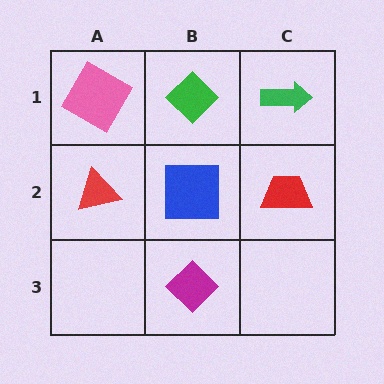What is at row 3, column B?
A magenta diamond.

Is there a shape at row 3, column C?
No, that cell is empty.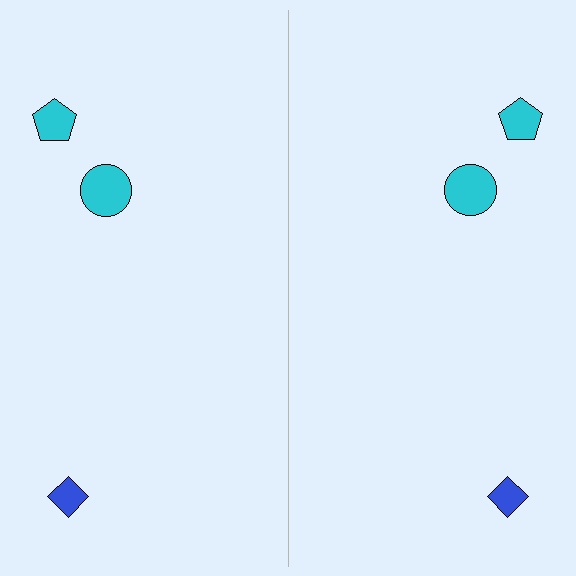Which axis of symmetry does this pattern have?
The pattern has a vertical axis of symmetry running through the center of the image.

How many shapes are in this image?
There are 6 shapes in this image.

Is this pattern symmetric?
Yes, this pattern has bilateral (reflection) symmetry.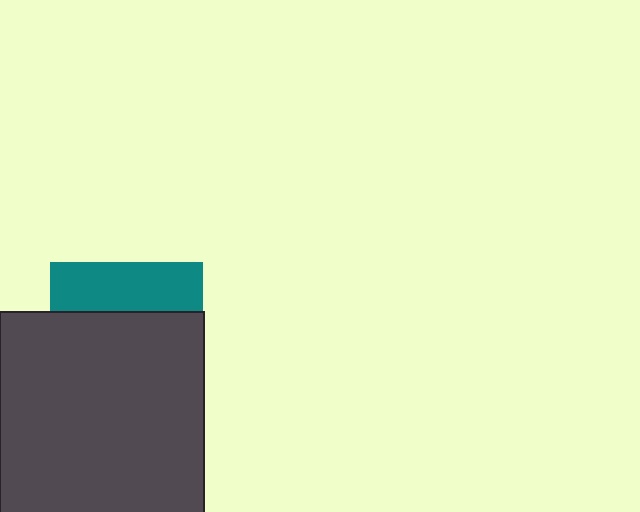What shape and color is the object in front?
The object in front is a dark gray rectangle.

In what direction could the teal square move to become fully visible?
The teal square could move up. That would shift it out from behind the dark gray rectangle entirely.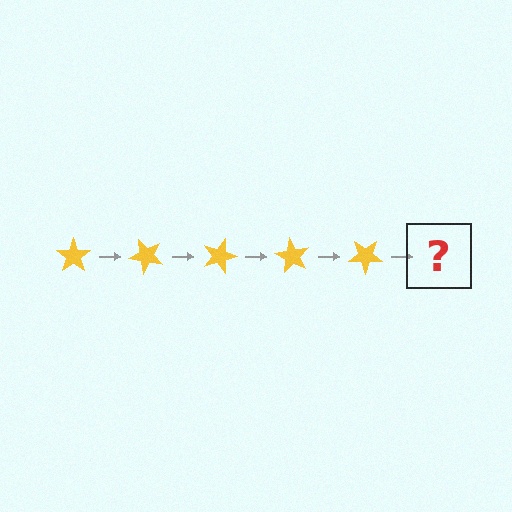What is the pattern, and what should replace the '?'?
The pattern is that the star rotates 45 degrees each step. The '?' should be a yellow star rotated 225 degrees.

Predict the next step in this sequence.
The next step is a yellow star rotated 225 degrees.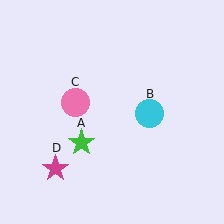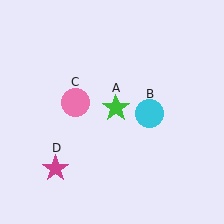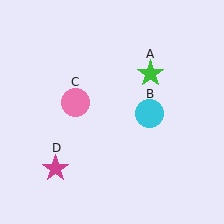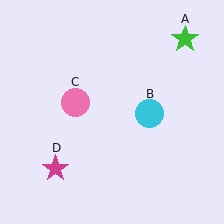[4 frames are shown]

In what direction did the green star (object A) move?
The green star (object A) moved up and to the right.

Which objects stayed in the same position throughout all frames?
Cyan circle (object B) and pink circle (object C) and magenta star (object D) remained stationary.